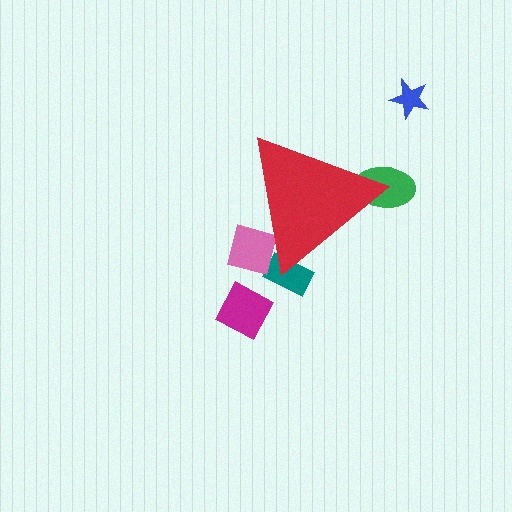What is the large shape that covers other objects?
A red triangle.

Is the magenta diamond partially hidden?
No, the magenta diamond is fully visible.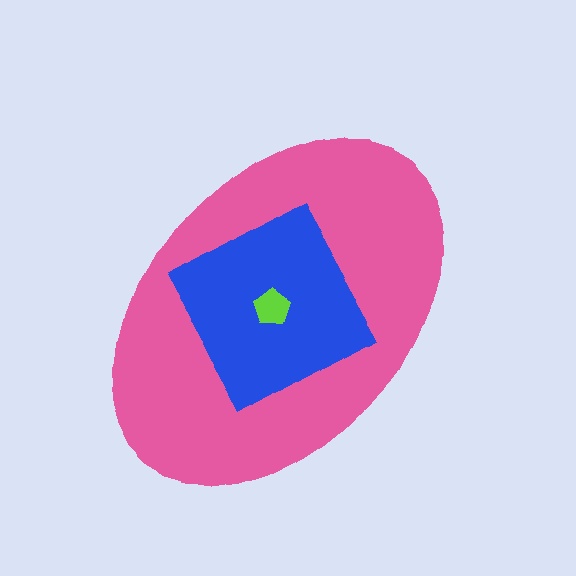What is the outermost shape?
The pink ellipse.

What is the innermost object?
The lime pentagon.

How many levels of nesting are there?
3.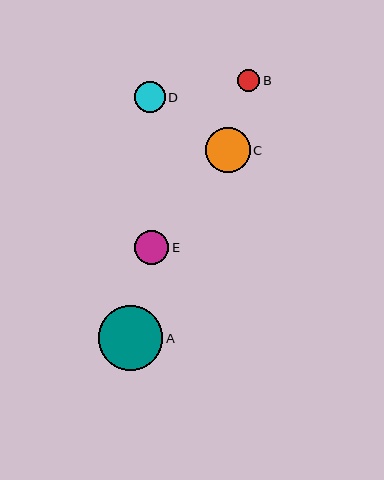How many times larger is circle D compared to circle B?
Circle D is approximately 1.4 times the size of circle B.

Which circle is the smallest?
Circle B is the smallest with a size of approximately 22 pixels.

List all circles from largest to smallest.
From largest to smallest: A, C, E, D, B.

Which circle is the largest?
Circle A is the largest with a size of approximately 65 pixels.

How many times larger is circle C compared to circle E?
Circle C is approximately 1.3 times the size of circle E.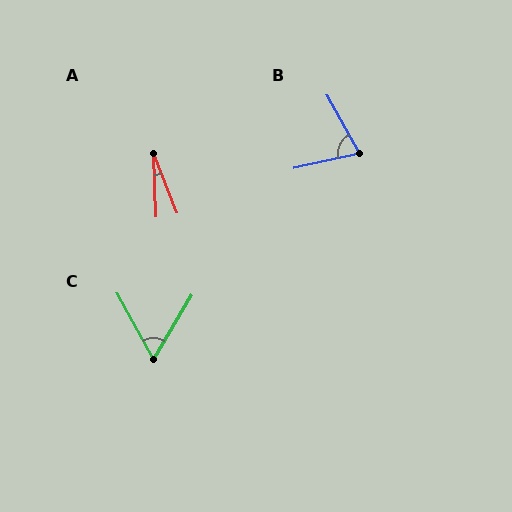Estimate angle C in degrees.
Approximately 60 degrees.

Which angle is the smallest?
A, at approximately 19 degrees.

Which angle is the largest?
B, at approximately 73 degrees.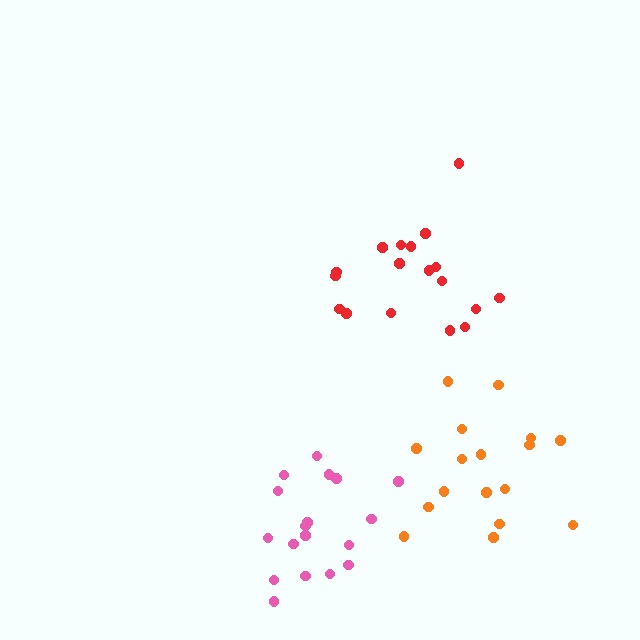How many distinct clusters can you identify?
There are 3 distinct clusters.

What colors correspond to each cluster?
The clusters are colored: red, orange, pink.